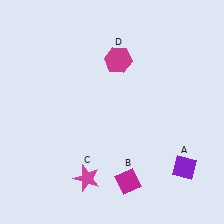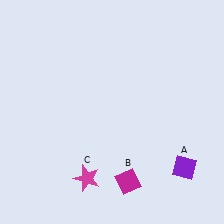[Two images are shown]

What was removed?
The magenta hexagon (D) was removed in Image 2.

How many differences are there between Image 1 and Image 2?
There is 1 difference between the two images.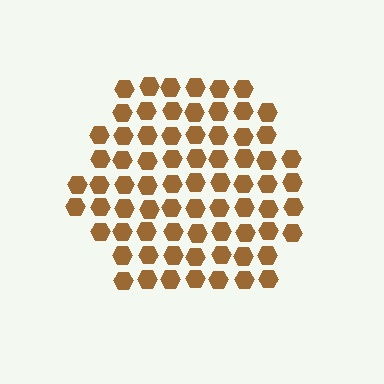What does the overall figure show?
The overall figure shows a hexagon.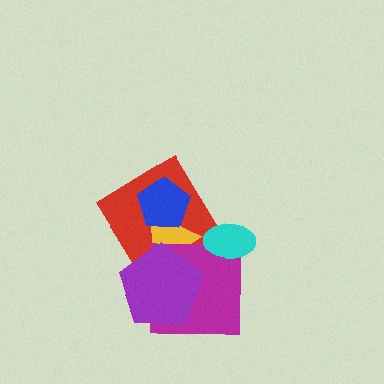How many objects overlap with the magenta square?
4 objects overlap with the magenta square.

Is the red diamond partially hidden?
Yes, it is partially covered by another shape.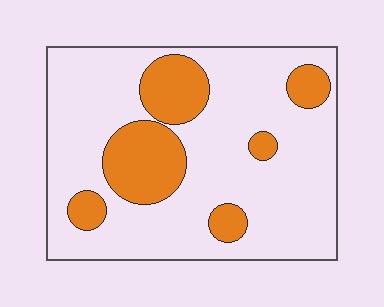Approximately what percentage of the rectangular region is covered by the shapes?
Approximately 25%.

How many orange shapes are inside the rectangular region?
6.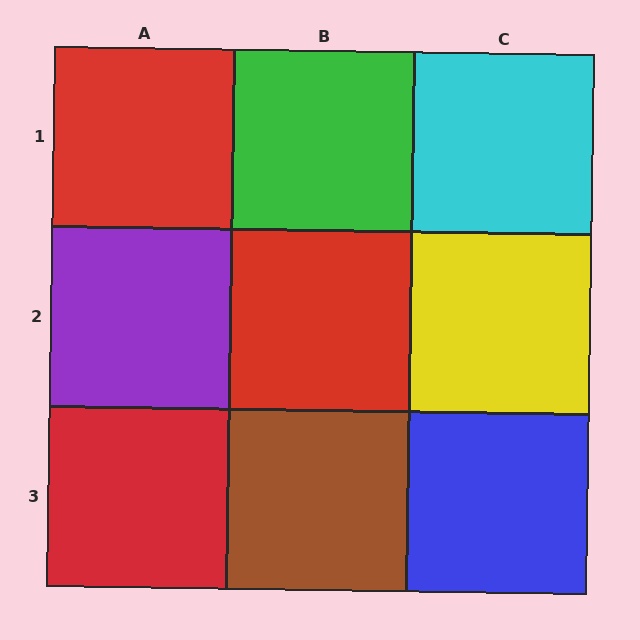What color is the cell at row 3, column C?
Blue.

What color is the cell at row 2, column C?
Yellow.